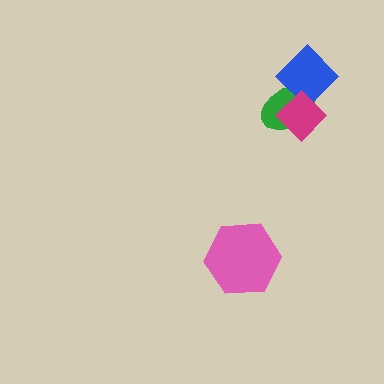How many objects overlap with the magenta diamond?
2 objects overlap with the magenta diamond.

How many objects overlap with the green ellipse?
2 objects overlap with the green ellipse.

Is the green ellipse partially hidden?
Yes, it is partially covered by another shape.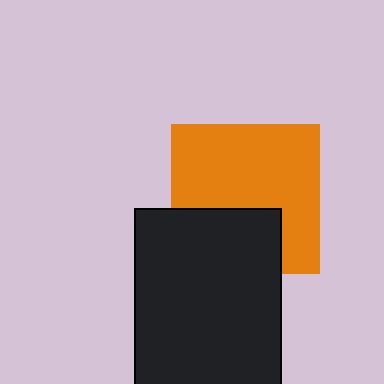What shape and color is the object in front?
The object in front is a black rectangle.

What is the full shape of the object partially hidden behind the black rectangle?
The partially hidden object is an orange square.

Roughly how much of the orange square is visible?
Most of it is visible (roughly 67%).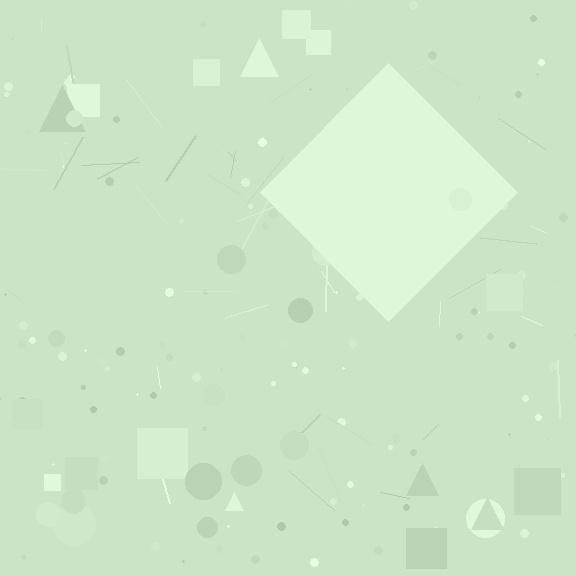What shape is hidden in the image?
A diamond is hidden in the image.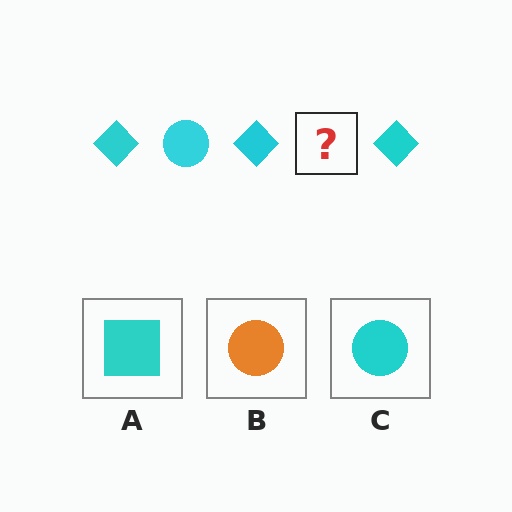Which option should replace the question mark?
Option C.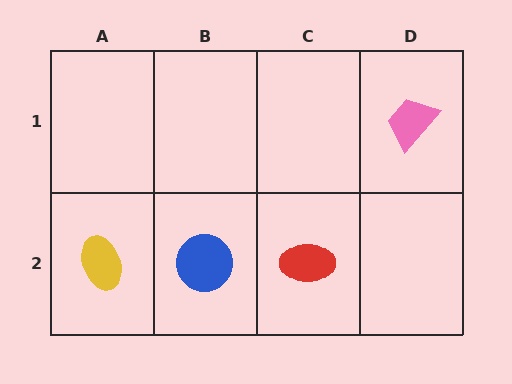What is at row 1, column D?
A pink trapezoid.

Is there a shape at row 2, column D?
No, that cell is empty.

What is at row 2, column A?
A yellow ellipse.